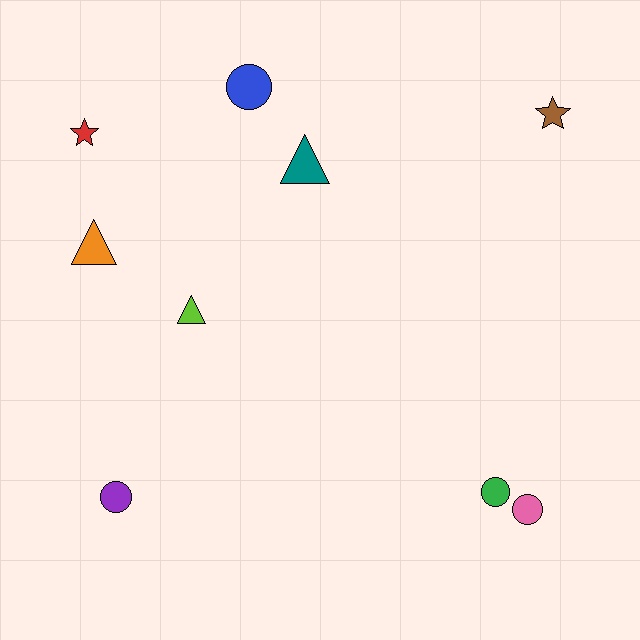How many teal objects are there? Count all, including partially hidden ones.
There is 1 teal object.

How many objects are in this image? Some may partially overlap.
There are 9 objects.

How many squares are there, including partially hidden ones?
There are no squares.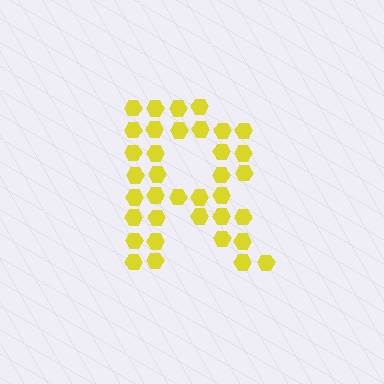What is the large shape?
The large shape is the letter R.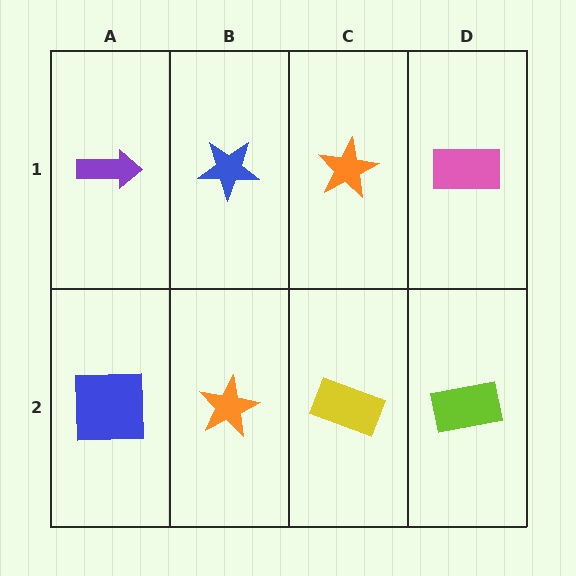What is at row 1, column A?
A purple arrow.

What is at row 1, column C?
An orange star.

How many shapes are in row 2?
4 shapes.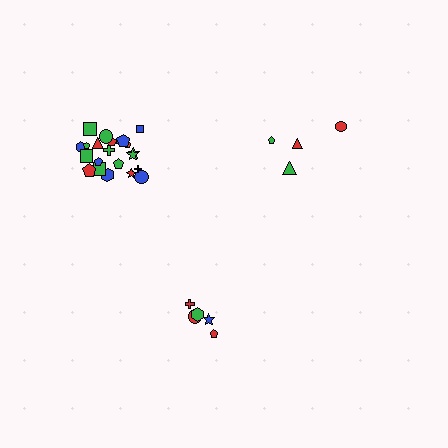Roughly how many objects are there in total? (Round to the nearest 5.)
Roughly 30 objects in total.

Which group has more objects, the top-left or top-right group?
The top-left group.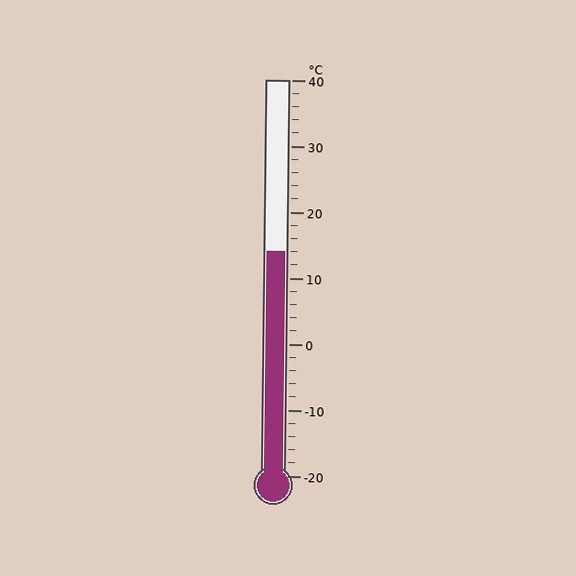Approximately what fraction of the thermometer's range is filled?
The thermometer is filled to approximately 55% of its range.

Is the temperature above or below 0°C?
The temperature is above 0°C.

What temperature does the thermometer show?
The thermometer shows approximately 14°C.